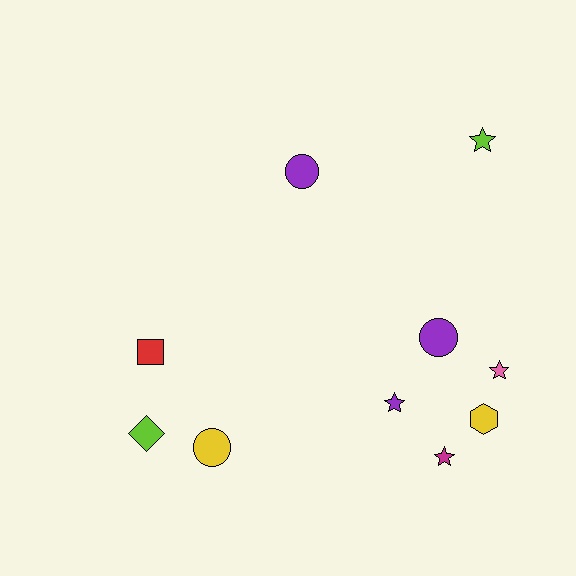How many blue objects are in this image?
There are no blue objects.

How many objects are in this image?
There are 10 objects.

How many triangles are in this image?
There are no triangles.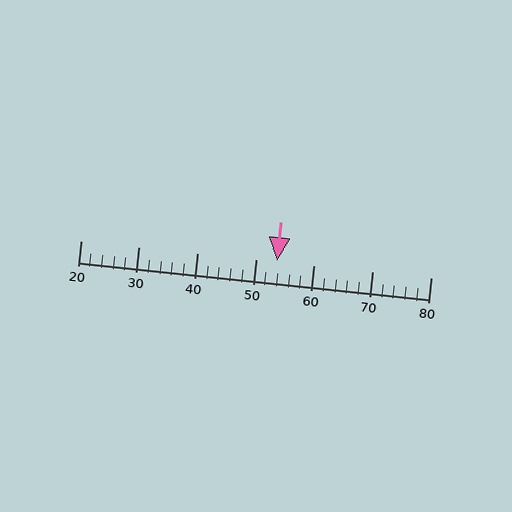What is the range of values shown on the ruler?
The ruler shows values from 20 to 80.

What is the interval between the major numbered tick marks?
The major tick marks are spaced 10 units apart.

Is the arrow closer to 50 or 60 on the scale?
The arrow is closer to 50.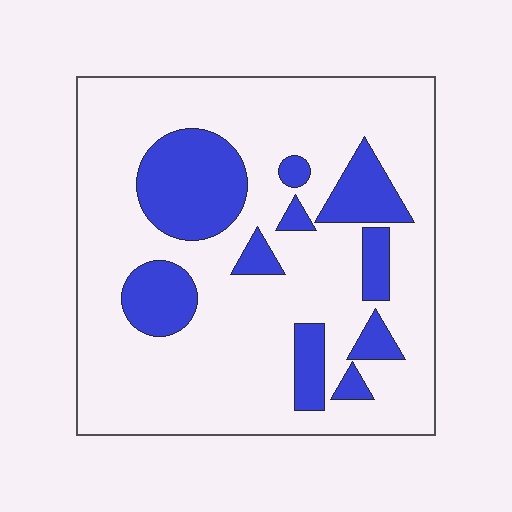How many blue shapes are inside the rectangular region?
10.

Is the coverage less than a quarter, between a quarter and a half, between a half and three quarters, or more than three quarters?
Less than a quarter.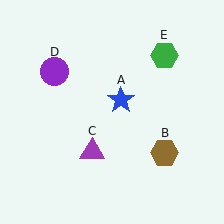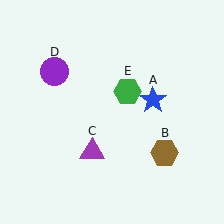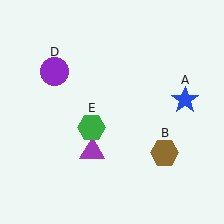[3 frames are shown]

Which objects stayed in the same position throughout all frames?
Brown hexagon (object B) and purple triangle (object C) and purple circle (object D) remained stationary.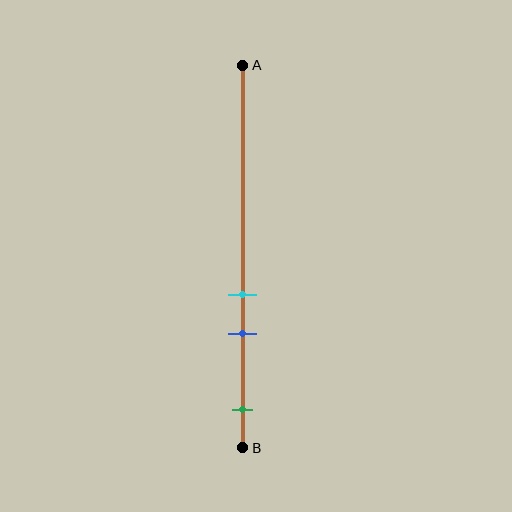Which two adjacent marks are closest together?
The cyan and blue marks are the closest adjacent pair.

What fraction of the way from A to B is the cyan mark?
The cyan mark is approximately 60% (0.6) of the way from A to B.